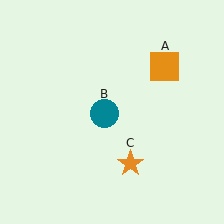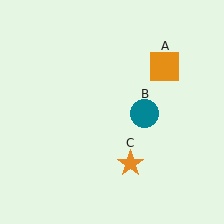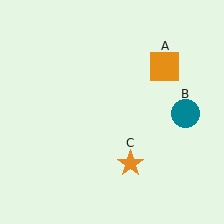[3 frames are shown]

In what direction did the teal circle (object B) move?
The teal circle (object B) moved right.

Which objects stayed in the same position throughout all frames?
Orange square (object A) and orange star (object C) remained stationary.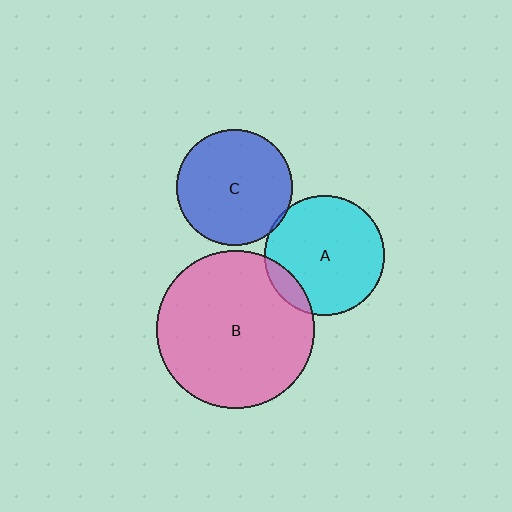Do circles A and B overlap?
Yes.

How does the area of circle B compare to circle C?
Approximately 1.9 times.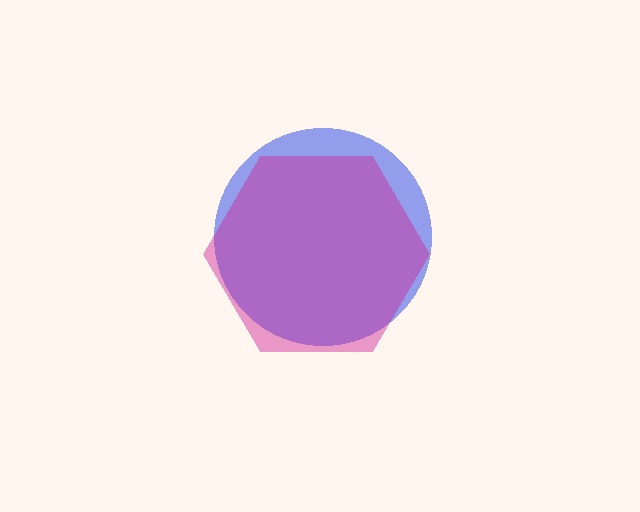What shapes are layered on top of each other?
The layered shapes are: a blue circle, a magenta hexagon.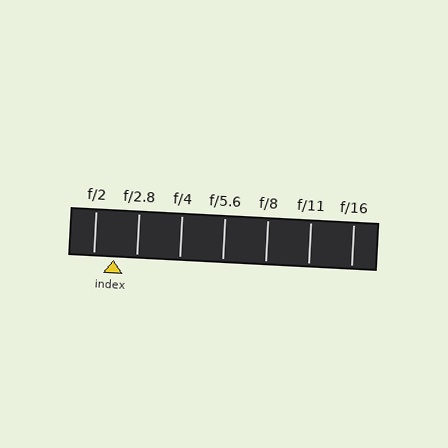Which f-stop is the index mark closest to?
The index mark is closest to f/2.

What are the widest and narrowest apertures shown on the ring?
The widest aperture shown is f/2 and the narrowest is f/16.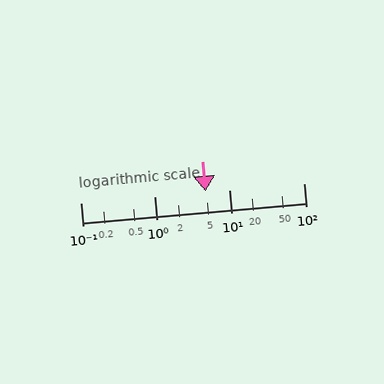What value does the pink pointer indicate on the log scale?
The pointer indicates approximately 4.8.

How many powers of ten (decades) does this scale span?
The scale spans 3 decades, from 0.1 to 100.